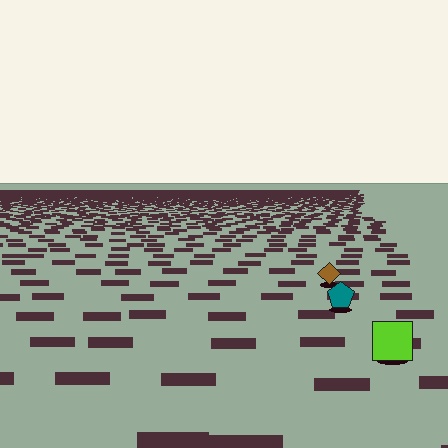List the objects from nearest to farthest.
From nearest to farthest: the lime square, the teal pentagon, the brown diamond.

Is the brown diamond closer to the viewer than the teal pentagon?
No. The teal pentagon is closer — you can tell from the texture gradient: the ground texture is coarser near it.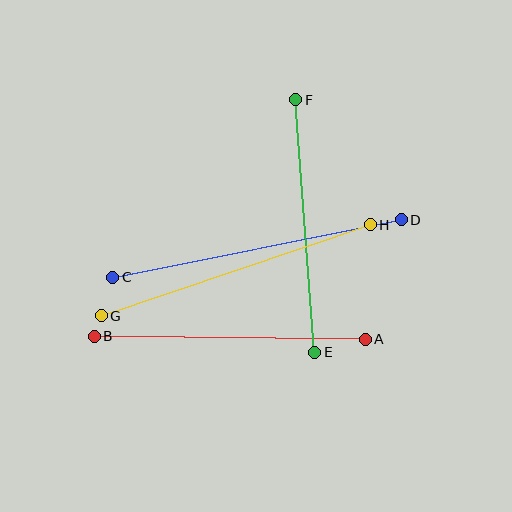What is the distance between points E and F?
The distance is approximately 253 pixels.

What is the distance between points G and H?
The distance is approximately 284 pixels.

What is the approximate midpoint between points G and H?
The midpoint is at approximately (236, 270) pixels.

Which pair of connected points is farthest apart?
Points C and D are farthest apart.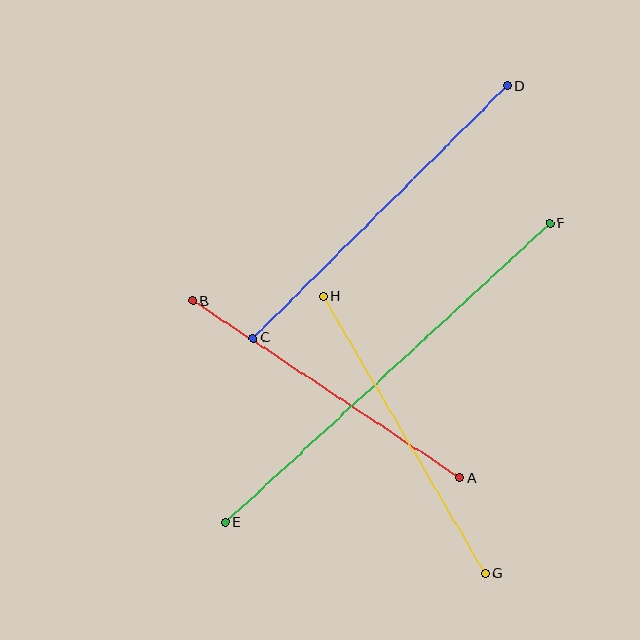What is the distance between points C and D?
The distance is approximately 358 pixels.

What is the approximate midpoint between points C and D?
The midpoint is at approximately (380, 212) pixels.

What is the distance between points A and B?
The distance is approximately 320 pixels.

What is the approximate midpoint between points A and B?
The midpoint is at approximately (326, 390) pixels.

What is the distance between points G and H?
The distance is approximately 321 pixels.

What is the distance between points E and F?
The distance is approximately 441 pixels.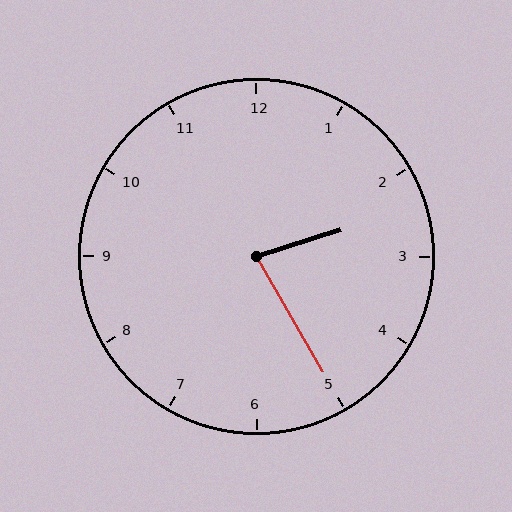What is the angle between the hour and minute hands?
Approximately 78 degrees.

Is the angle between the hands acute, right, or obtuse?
It is acute.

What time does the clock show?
2:25.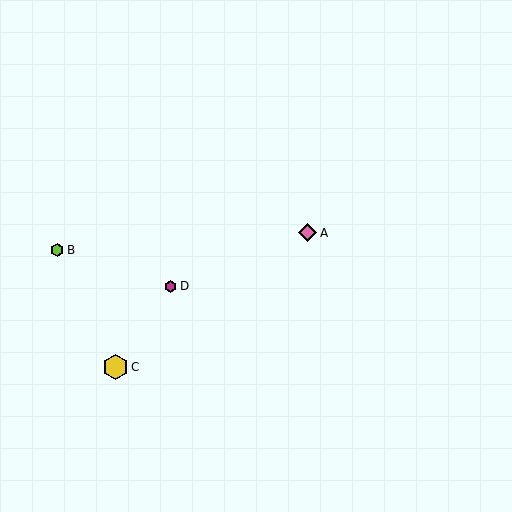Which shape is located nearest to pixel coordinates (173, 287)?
The magenta hexagon (labeled D) at (170, 287) is nearest to that location.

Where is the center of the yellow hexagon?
The center of the yellow hexagon is at (115, 367).